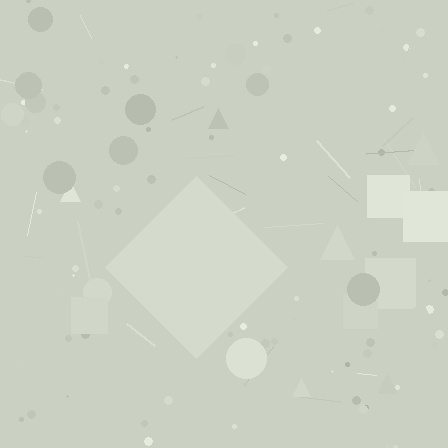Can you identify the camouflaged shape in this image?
The camouflaged shape is a diamond.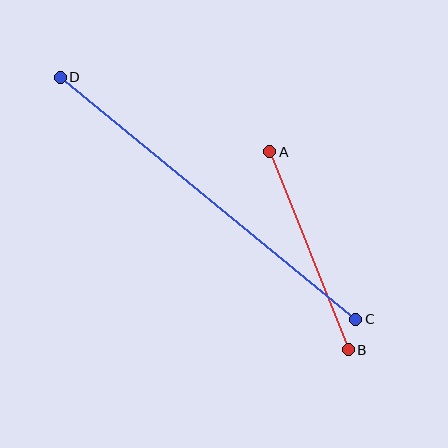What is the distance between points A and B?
The distance is approximately 213 pixels.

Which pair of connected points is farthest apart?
Points C and D are farthest apart.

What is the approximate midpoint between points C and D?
The midpoint is at approximately (208, 198) pixels.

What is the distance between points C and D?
The distance is approximately 382 pixels.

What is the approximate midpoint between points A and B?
The midpoint is at approximately (309, 251) pixels.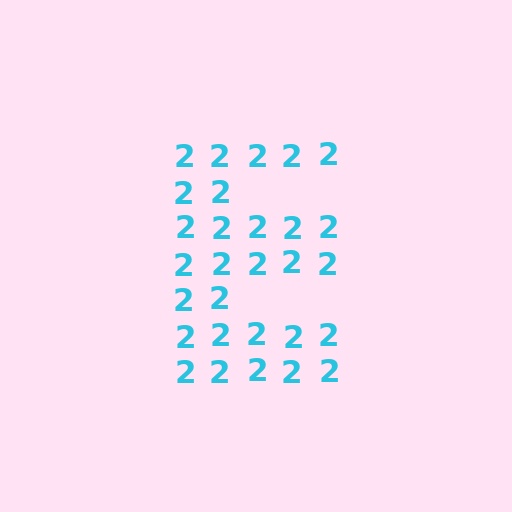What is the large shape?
The large shape is the letter E.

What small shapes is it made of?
It is made of small digit 2's.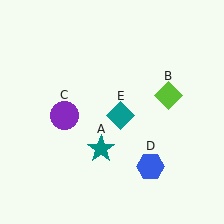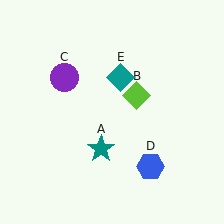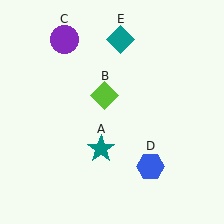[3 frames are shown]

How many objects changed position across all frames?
3 objects changed position: lime diamond (object B), purple circle (object C), teal diamond (object E).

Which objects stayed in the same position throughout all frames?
Teal star (object A) and blue hexagon (object D) remained stationary.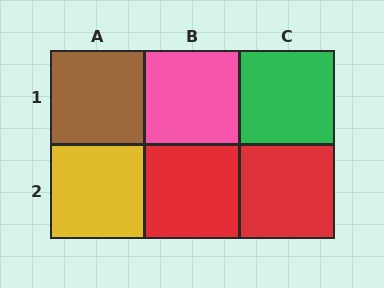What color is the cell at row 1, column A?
Brown.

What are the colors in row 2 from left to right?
Yellow, red, red.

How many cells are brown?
1 cell is brown.